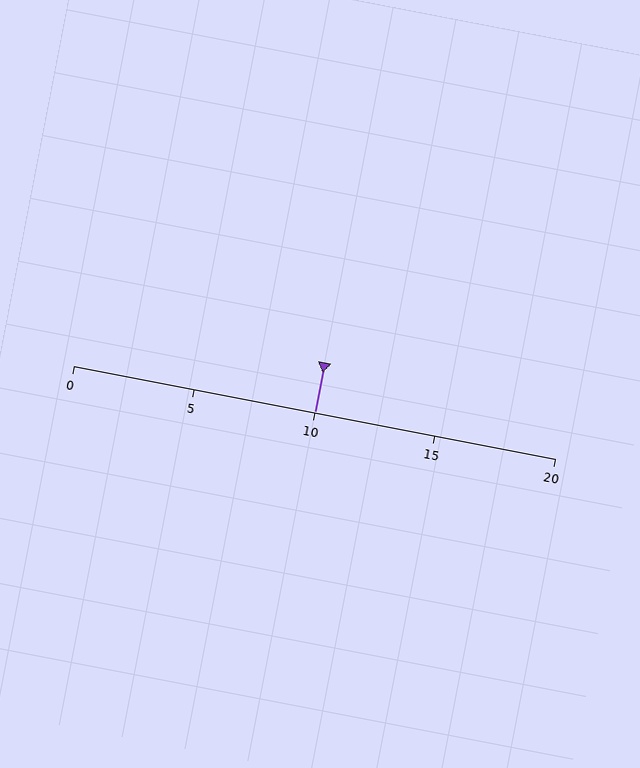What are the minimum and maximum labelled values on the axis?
The axis runs from 0 to 20.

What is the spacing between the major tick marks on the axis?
The major ticks are spaced 5 apart.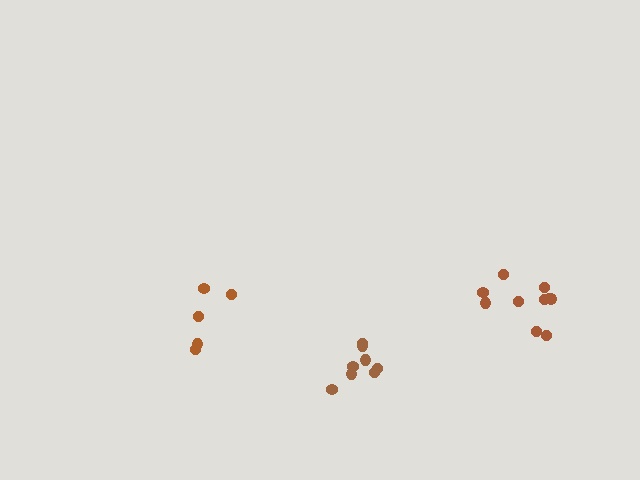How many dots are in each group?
Group 1: 8 dots, Group 2: 10 dots, Group 3: 5 dots (23 total).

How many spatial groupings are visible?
There are 3 spatial groupings.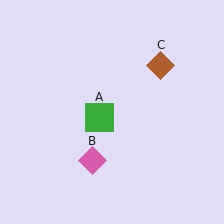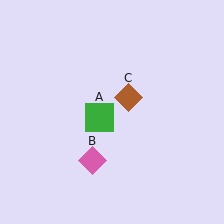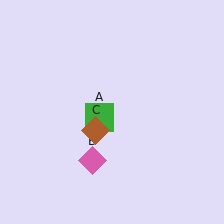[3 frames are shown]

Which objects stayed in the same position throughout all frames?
Green square (object A) and pink diamond (object B) remained stationary.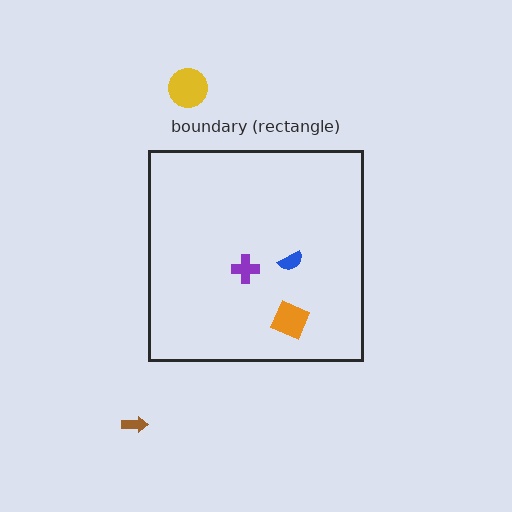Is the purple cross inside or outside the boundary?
Inside.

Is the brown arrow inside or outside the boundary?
Outside.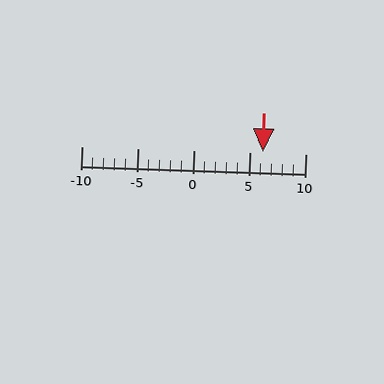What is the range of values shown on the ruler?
The ruler shows values from -10 to 10.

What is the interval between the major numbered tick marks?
The major tick marks are spaced 5 units apart.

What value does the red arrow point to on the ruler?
The red arrow points to approximately 6.